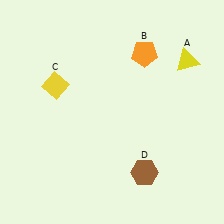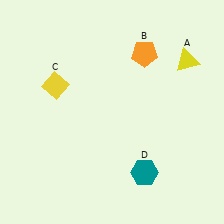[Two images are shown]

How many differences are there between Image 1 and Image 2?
There is 1 difference between the two images.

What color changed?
The hexagon (D) changed from brown in Image 1 to teal in Image 2.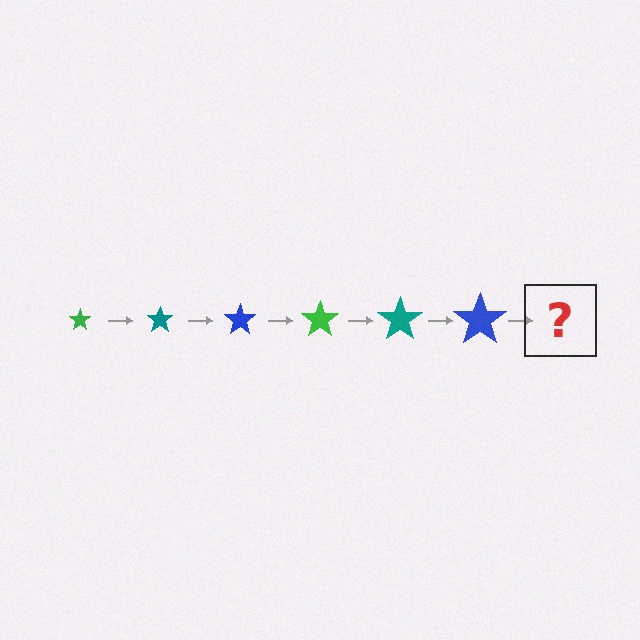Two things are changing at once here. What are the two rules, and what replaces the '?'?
The two rules are that the star grows larger each step and the color cycles through green, teal, and blue. The '?' should be a green star, larger than the previous one.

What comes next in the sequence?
The next element should be a green star, larger than the previous one.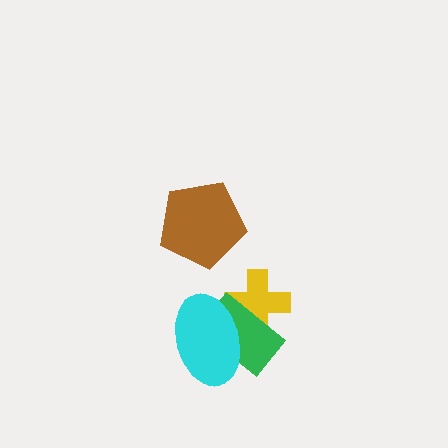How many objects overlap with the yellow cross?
2 objects overlap with the yellow cross.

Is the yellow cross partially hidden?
Yes, it is partially covered by another shape.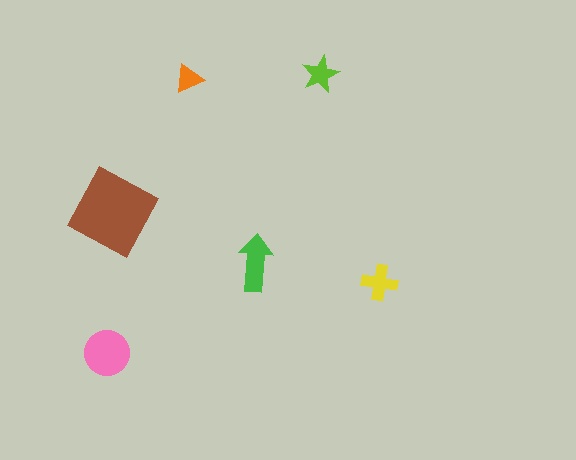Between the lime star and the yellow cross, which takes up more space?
The yellow cross.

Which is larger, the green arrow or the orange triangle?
The green arrow.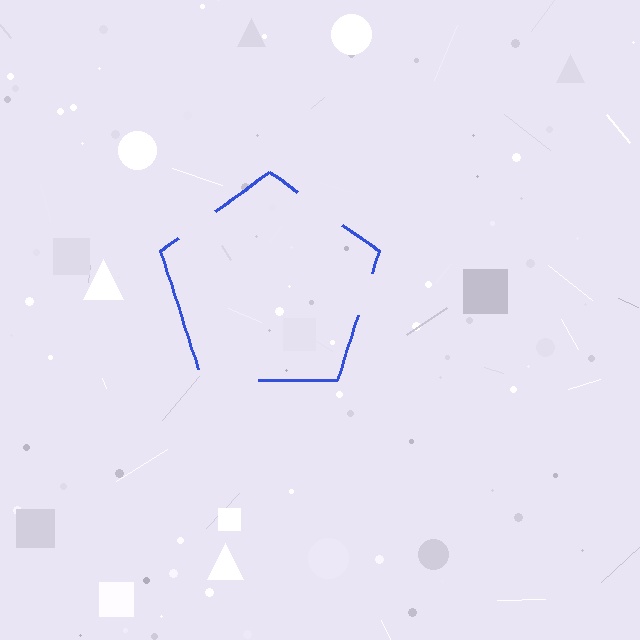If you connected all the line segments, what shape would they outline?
They would outline a pentagon.